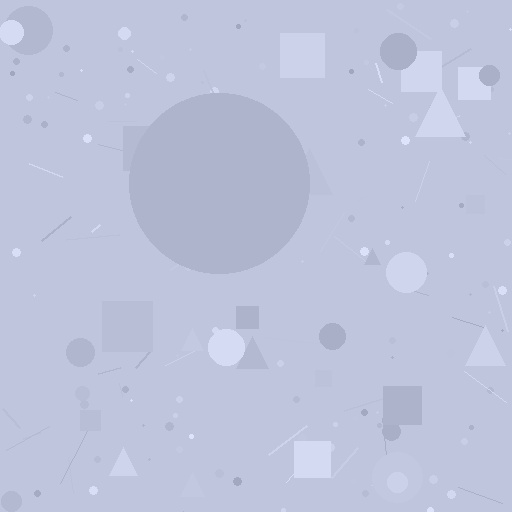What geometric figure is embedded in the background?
A circle is embedded in the background.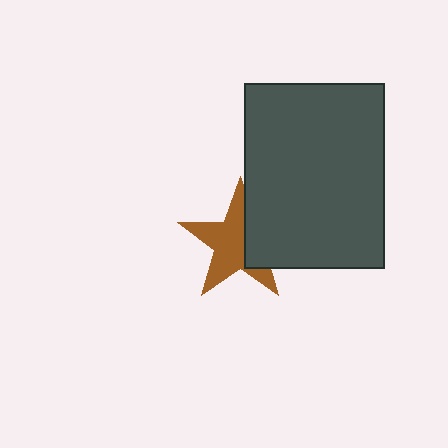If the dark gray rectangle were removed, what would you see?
You would see the complete brown star.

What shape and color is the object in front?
The object in front is a dark gray rectangle.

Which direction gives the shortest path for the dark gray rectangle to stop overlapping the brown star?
Moving right gives the shortest separation.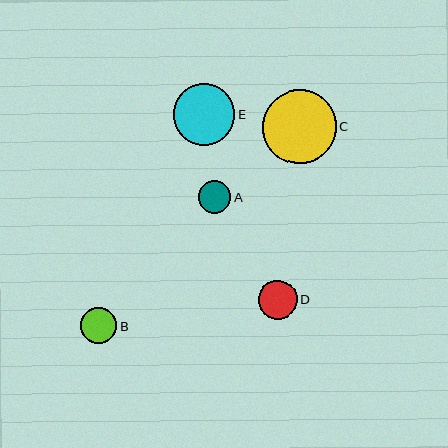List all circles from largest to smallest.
From largest to smallest: C, E, D, B, A.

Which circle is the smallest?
Circle A is the smallest with a size of approximately 33 pixels.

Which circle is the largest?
Circle C is the largest with a size of approximately 74 pixels.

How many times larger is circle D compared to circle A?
Circle D is approximately 1.2 times the size of circle A.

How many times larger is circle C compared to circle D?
Circle C is approximately 1.9 times the size of circle D.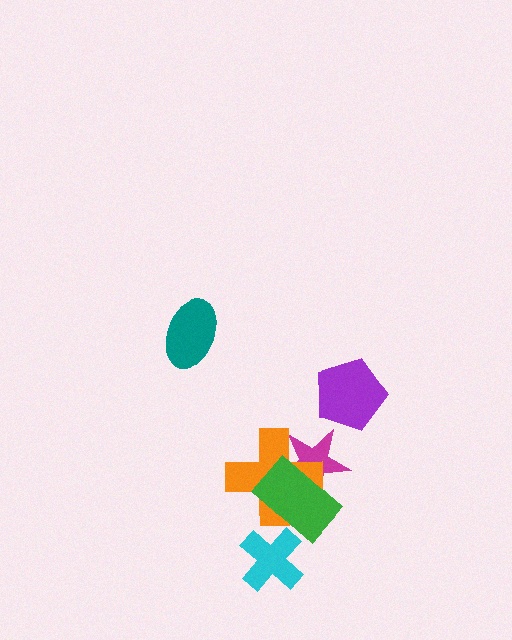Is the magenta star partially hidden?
Yes, it is partially covered by another shape.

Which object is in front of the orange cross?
The green rectangle is in front of the orange cross.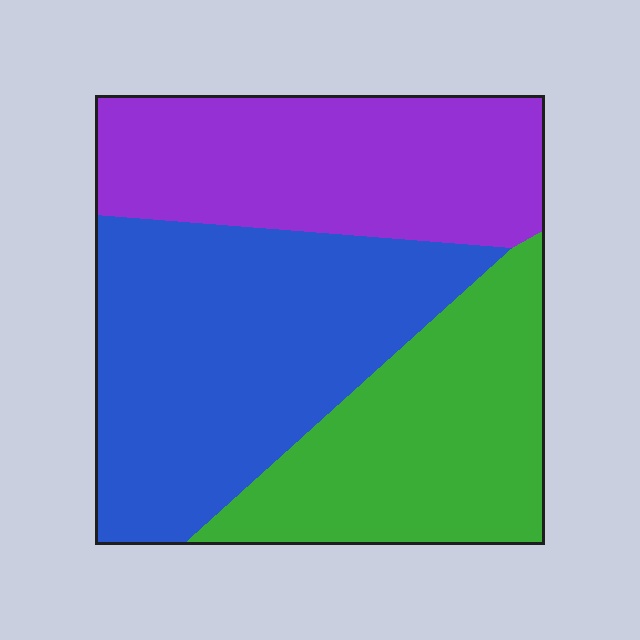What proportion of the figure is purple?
Purple takes up between a quarter and a half of the figure.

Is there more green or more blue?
Blue.